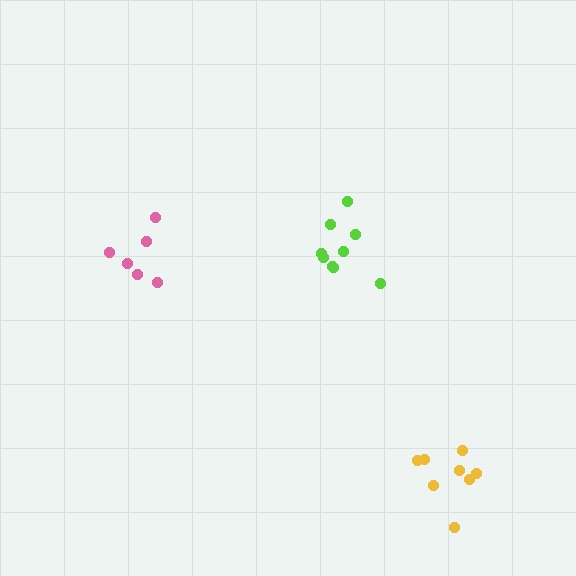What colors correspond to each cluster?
The clusters are colored: lime, pink, yellow.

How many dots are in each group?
Group 1: 9 dots, Group 2: 6 dots, Group 3: 8 dots (23 total).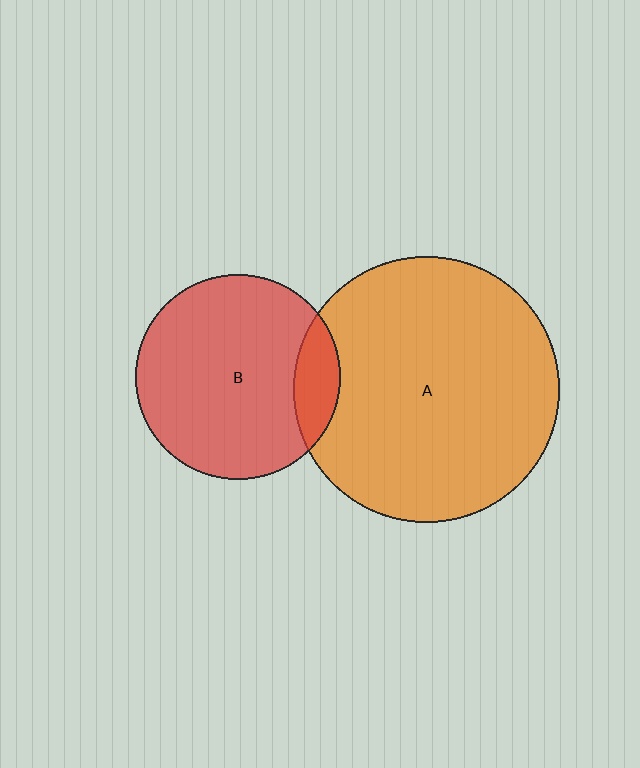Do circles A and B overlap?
Yes.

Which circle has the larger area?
Circle A (orange).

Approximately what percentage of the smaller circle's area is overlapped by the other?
Approximately 15%.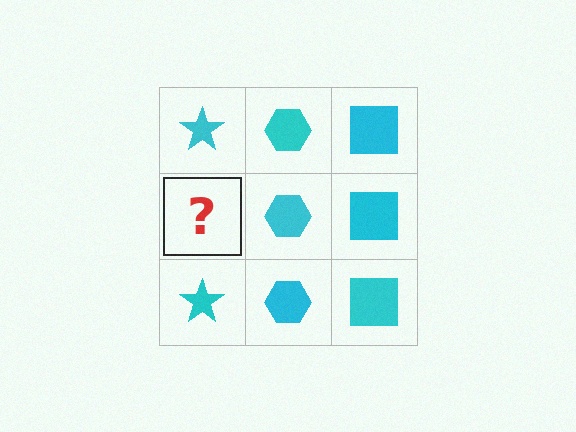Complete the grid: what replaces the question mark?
The question mark should be replaced with a cyan star.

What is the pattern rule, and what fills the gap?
The rule is that each column has a consistent shape. The gap should be filled with a cyan star.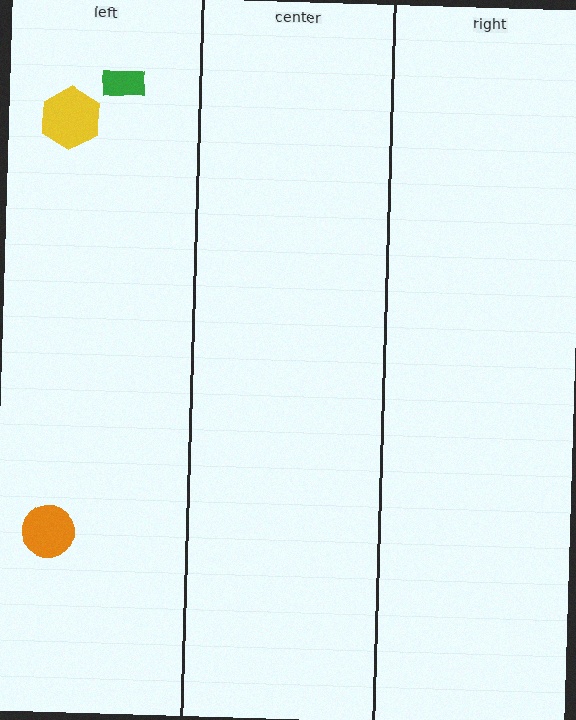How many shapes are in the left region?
3.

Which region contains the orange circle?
The left region.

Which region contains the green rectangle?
The left region.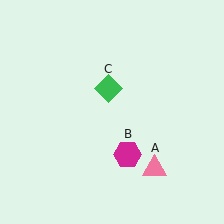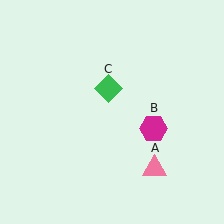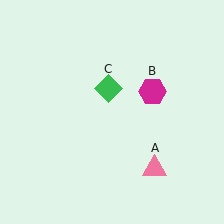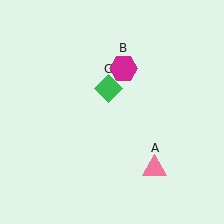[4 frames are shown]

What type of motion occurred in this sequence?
The magenta hexagon (object B) rotated counterclockwise around the center of the scene.